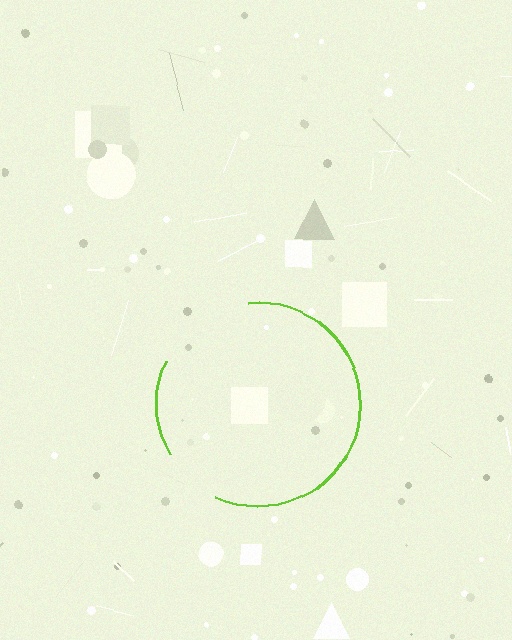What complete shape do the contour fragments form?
The contour fragments form a circle.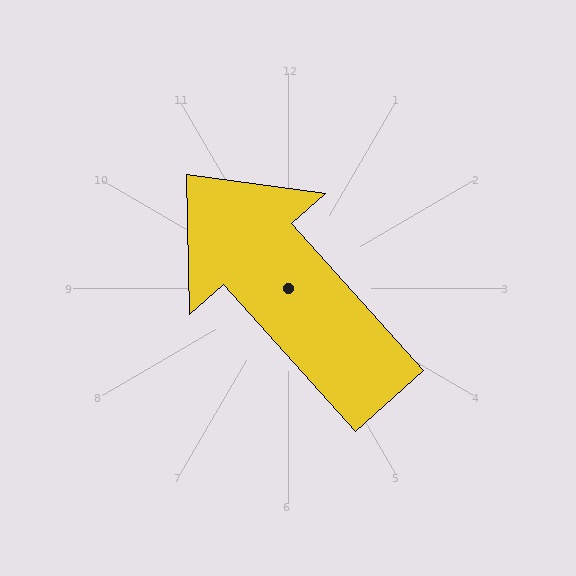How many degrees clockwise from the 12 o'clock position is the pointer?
Approximately 318 degrees.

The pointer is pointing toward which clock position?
Roughly 11 o'clock.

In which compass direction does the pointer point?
Northwest.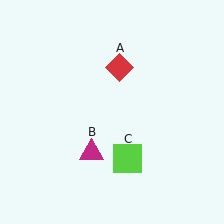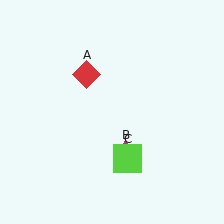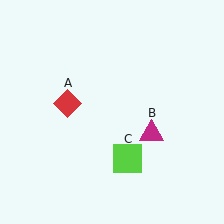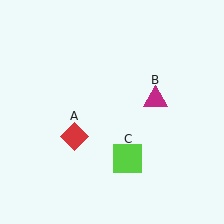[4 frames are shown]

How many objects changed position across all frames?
2 objects changed position: red diamond (object A), magenta triangle (object B).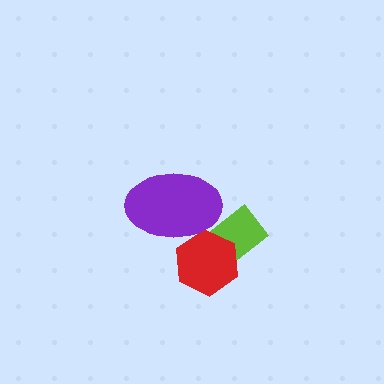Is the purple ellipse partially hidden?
No, no other shape covers it.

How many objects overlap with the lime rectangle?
2 objects overlap with the lime rectangle.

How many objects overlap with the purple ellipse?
2 objects overlap with the purple ellipse.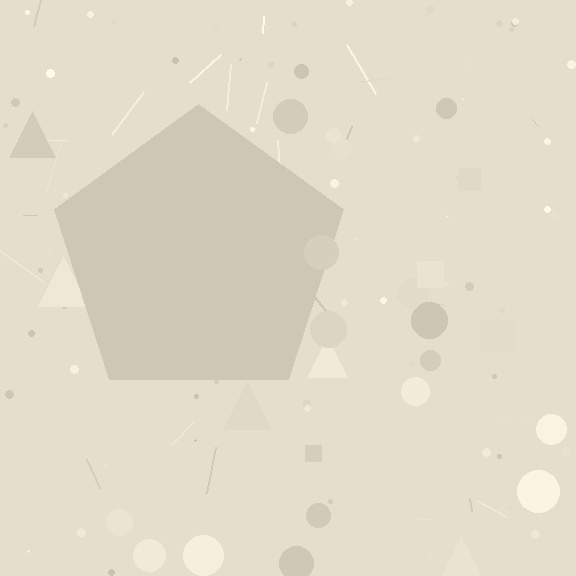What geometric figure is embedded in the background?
A pentagon is embedded in the background.